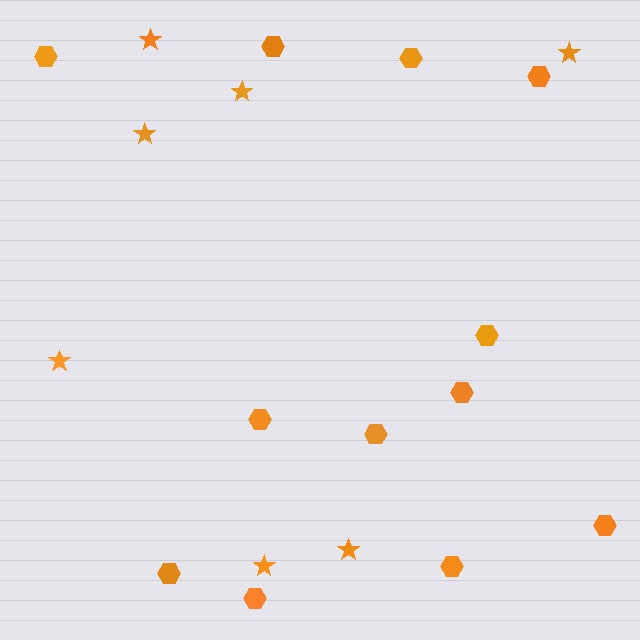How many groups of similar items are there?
There are 2 groups: one group of hexagons (12) and one group of stars (7).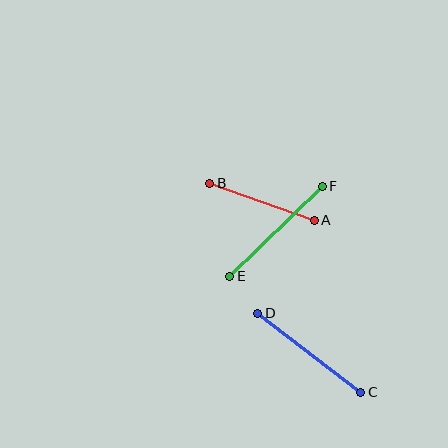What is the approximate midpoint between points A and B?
The midpoint is at approximately (262, 202) pixels.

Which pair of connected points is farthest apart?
Points C and D are farthest apart.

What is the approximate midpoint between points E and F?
The midpoint is at approximately (276, 231) pixels.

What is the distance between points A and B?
The distance is approximately 111 pixels.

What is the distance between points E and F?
The distance is approximately 129 pixels.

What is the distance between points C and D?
The distance is approximately 130 pixels.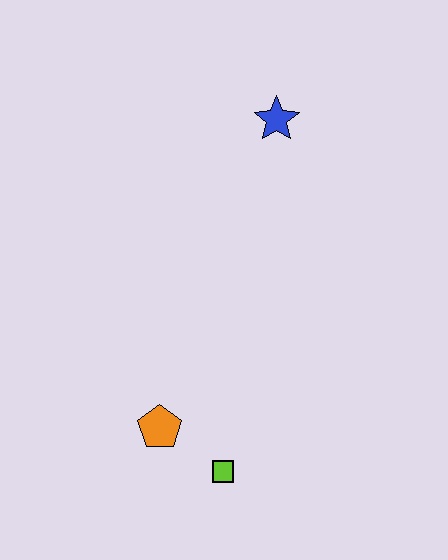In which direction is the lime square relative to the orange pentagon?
The lime square is to the right of the orange pentagon.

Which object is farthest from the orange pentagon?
The blue star is farthest from the orange pentagon.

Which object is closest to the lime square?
The orange pentagon is closest to the lime square.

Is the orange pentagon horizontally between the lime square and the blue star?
No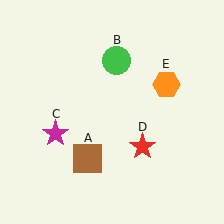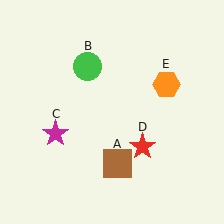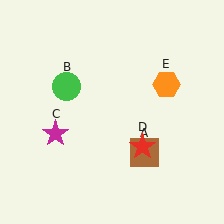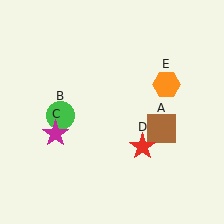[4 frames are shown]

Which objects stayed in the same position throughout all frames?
Magenta star (object C) and red star (object D) and orange hexagon (object E) remained stationary.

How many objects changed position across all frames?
2 objects changed position: brown square (object A), green circle (object B).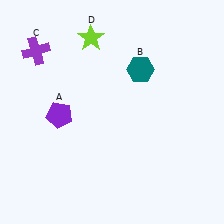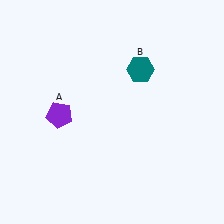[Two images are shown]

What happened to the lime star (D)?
The lime star (D) was removed in Image 2. It was in the top-left area of Image 1.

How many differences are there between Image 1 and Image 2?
There are 2 differences between the two images.